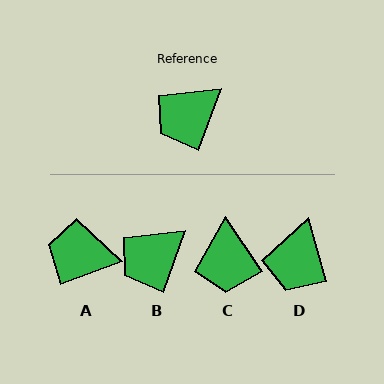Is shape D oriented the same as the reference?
No, it is off by about 36 degrees.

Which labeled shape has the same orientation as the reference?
B.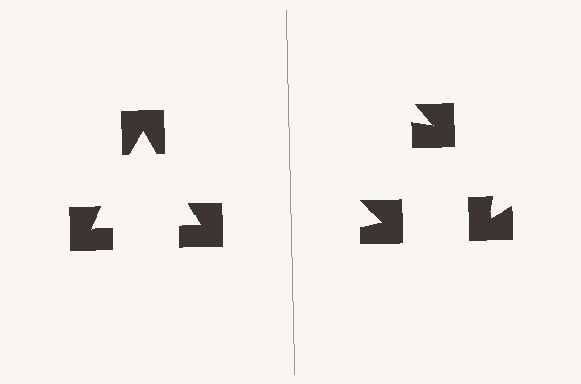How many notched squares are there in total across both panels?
6 — 3 on each side.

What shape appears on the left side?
An illusory triangle.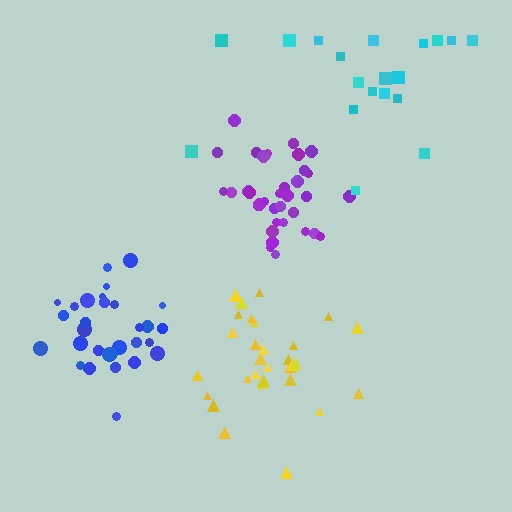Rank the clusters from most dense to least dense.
purple, blue, yellow, cyan.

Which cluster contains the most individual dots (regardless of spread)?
Purple (35).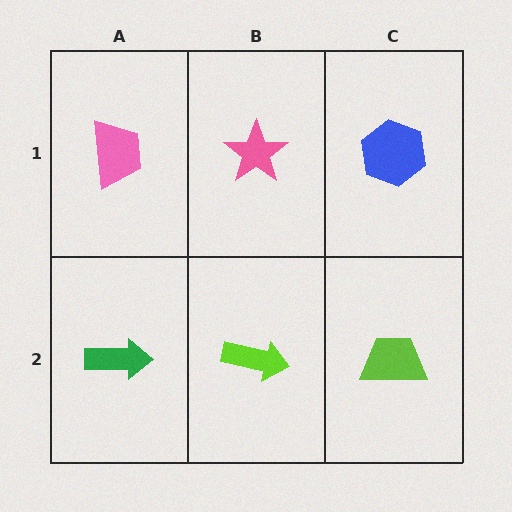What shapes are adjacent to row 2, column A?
A pink trapezoid (row 1, column A), a lime arrow (row 2, column B).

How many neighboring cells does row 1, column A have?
2.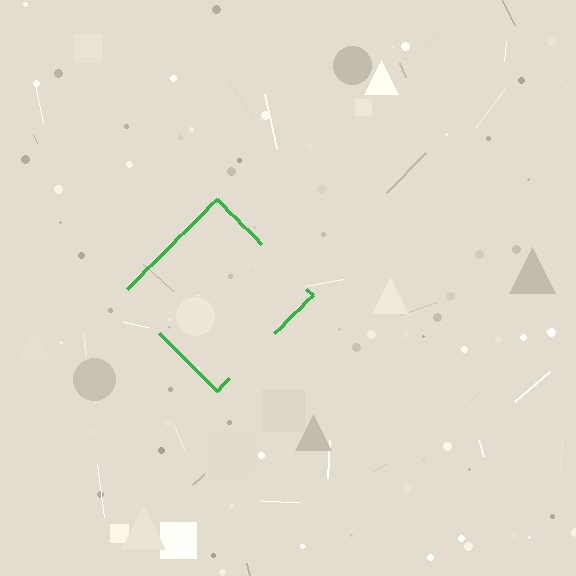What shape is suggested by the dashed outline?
The dashed outline suggests a diamond.